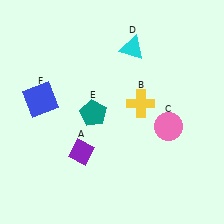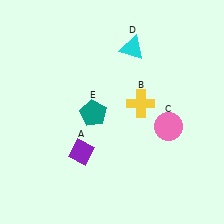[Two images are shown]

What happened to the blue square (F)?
The blue square (F) was removed in Image 2. It was in the top-left area of Image 1.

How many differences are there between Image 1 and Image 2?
There is 1 difference between the two images.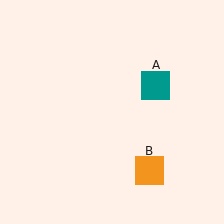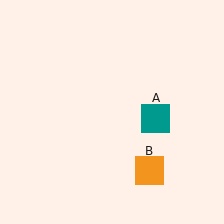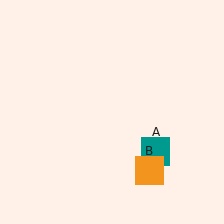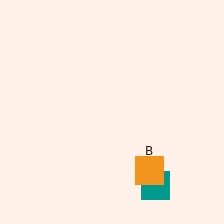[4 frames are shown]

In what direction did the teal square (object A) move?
The teal square (object A) moved down.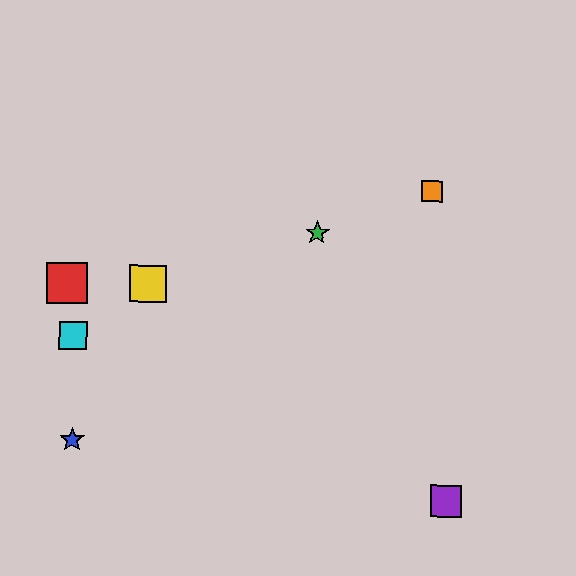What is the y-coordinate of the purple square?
The purple square is at y≈501.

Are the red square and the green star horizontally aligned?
No, the red square is at y≈283 and the green star is at y≈233.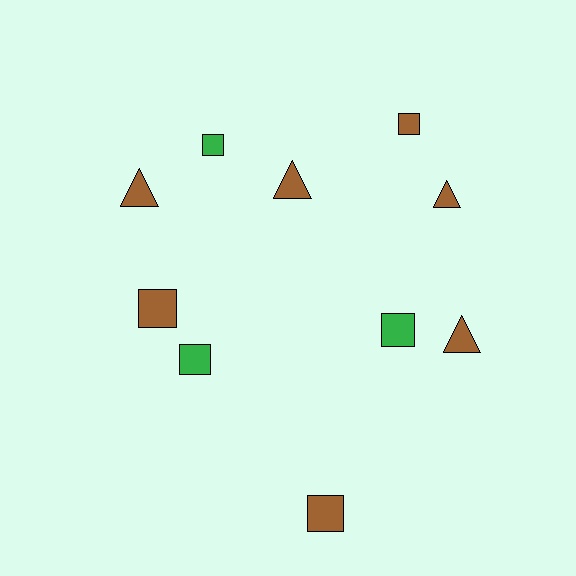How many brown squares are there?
There are 3 brown squares.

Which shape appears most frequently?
Square, with 6 objects.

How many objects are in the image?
There are 10 objects.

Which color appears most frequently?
Brown, with 7 objects.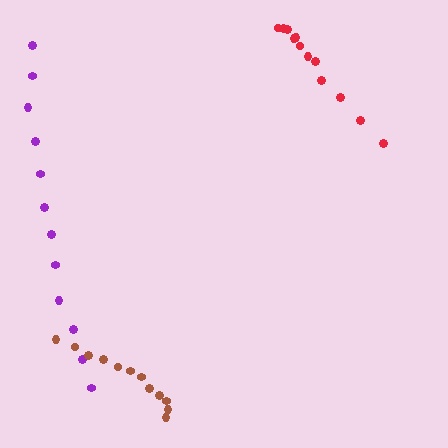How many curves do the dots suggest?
There are 3 distinct paths.